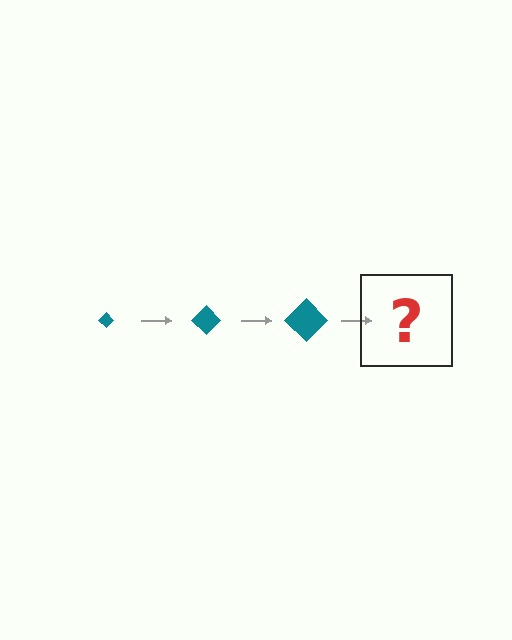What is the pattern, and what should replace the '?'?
The pattern is that the diamond gets progressively larger each step. The '?' should be a teal diamond, larger than the previous one.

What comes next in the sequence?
The next element should be a teal diamond, larger than the previous one.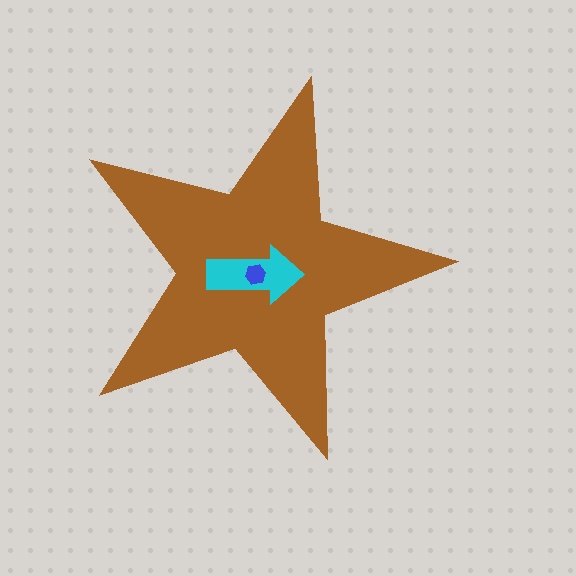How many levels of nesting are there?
3.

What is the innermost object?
The blue hexagon.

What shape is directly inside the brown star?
The cyan arrow.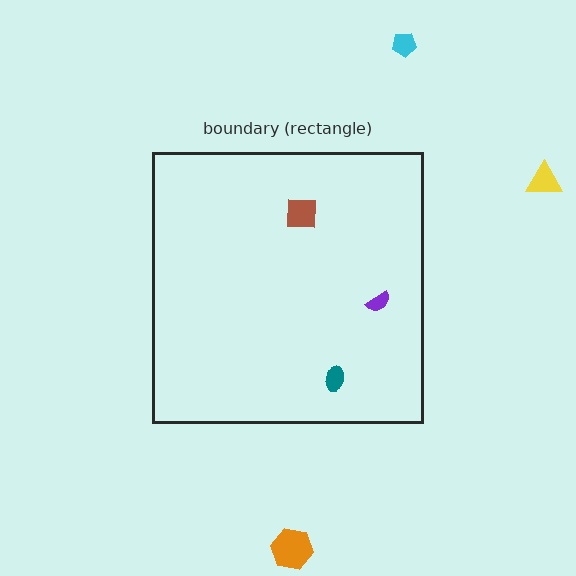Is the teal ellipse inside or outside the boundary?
Inside.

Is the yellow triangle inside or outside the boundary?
Outside.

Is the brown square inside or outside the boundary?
Inside.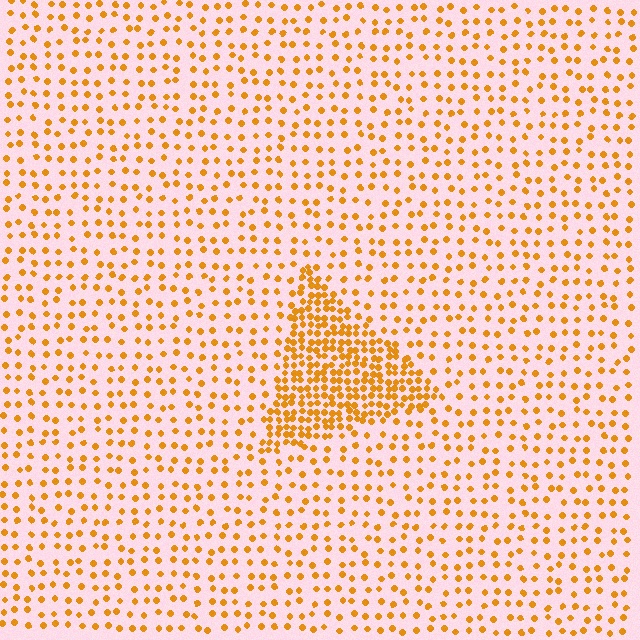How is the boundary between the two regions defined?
The boundary is defined by a change in element density (approximately 2.7x ratio). All elements are the same color, size, and shape.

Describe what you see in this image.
The image contains small orange elements arranged at two different densities. A triangle-shaped region is visible where the elements are more densely packed than the surrounding area.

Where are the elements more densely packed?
The elements are more densely packed inside the triangle boundary.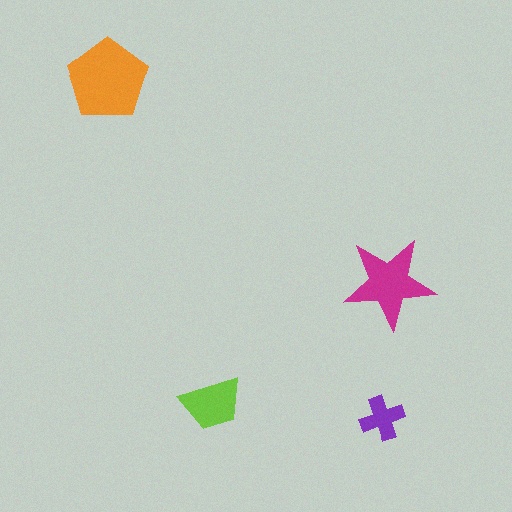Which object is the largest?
The orange pentagon.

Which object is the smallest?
The purple cross.